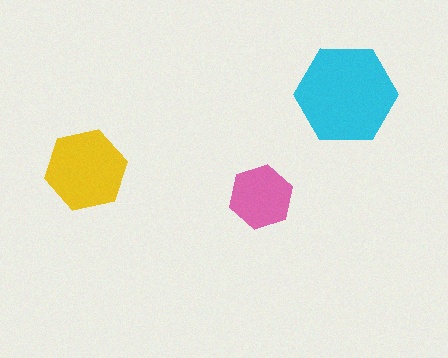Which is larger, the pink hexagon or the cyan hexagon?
The cyan one.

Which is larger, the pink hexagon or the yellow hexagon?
The yellow one.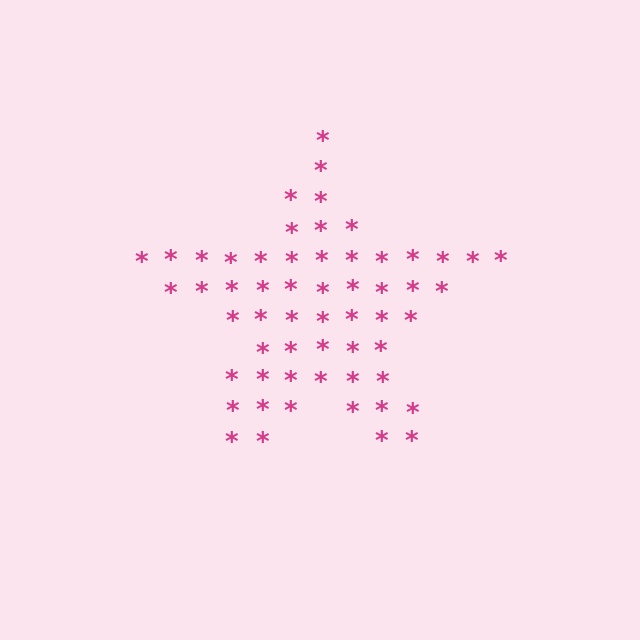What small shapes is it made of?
It is made of small asterisks.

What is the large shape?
The large shape is a star.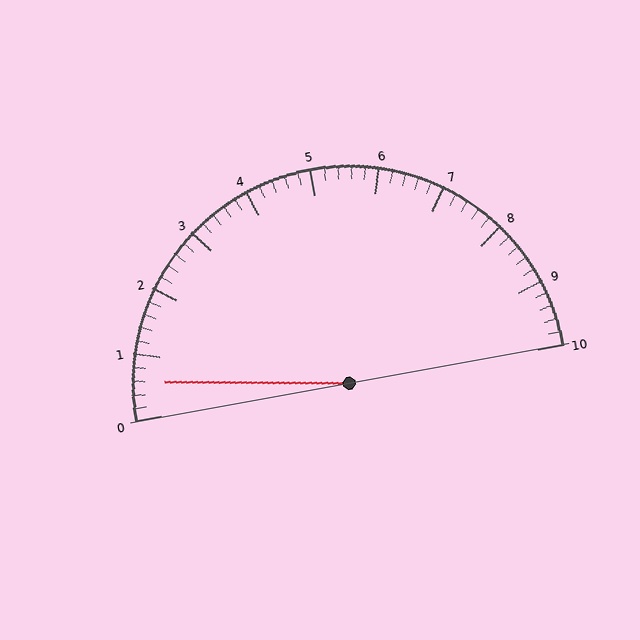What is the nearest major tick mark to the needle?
The nearest major tick mark is 1.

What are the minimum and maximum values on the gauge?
The gauge ranges from 0 to 10.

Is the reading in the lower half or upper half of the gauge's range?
The reading is in the lower half of the range (0 to 10).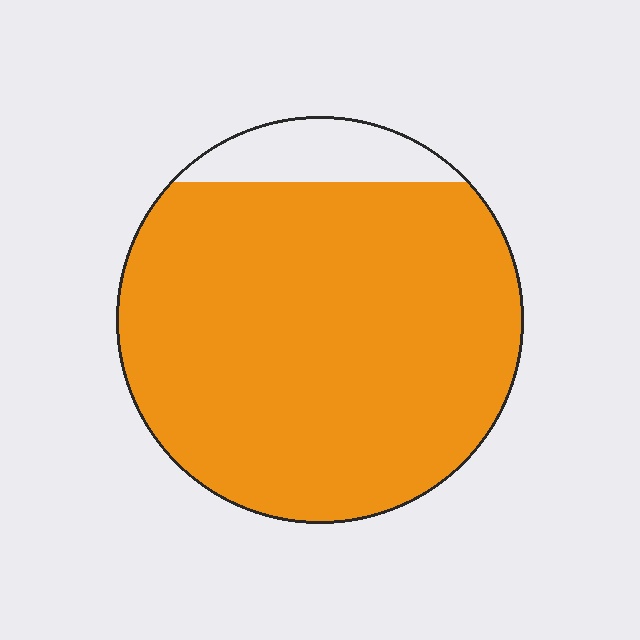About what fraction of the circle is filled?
About nine tenths (9/10).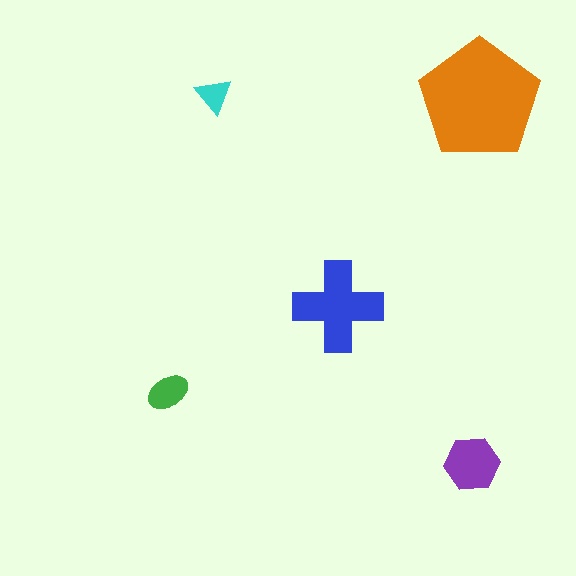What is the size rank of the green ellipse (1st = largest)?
4th.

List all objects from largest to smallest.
The orange pentagon, the blue cross, the purple hexagon, the green ellipse, the cyan triangle.